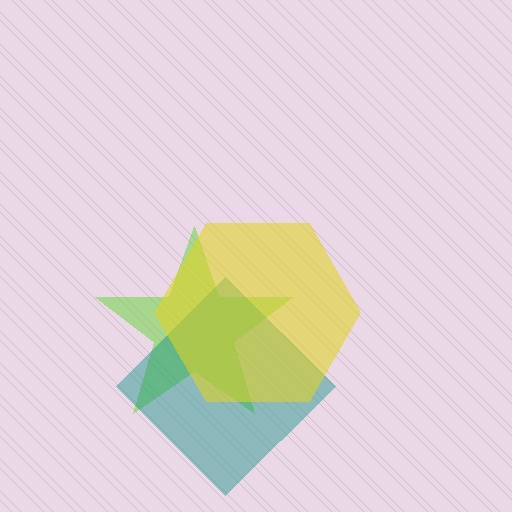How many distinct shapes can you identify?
There are 3 distinct shapes: a lime star, a teal diamond, a yellow hexagon.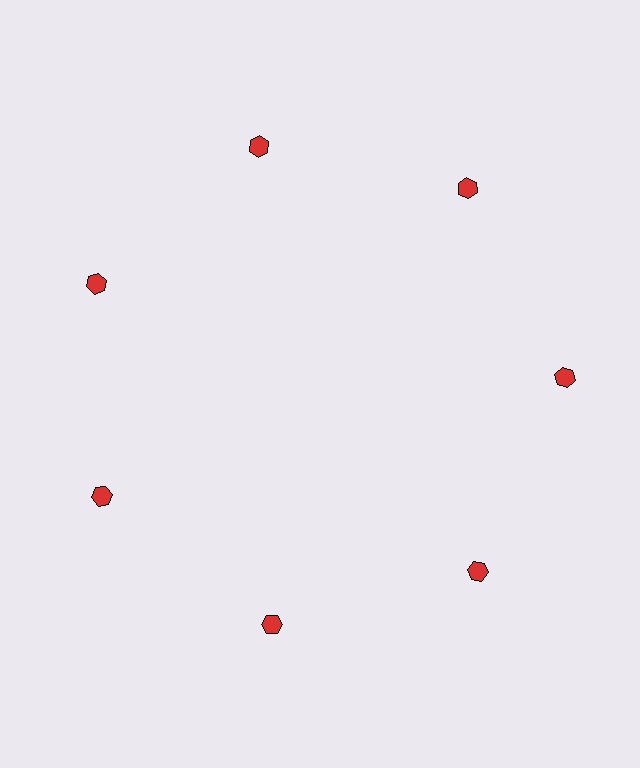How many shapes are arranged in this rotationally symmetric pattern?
There are 7 shapes, arranged in 7 groups of 1.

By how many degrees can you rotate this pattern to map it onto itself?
The pattern maps onto itself every 51 degrees of rotation.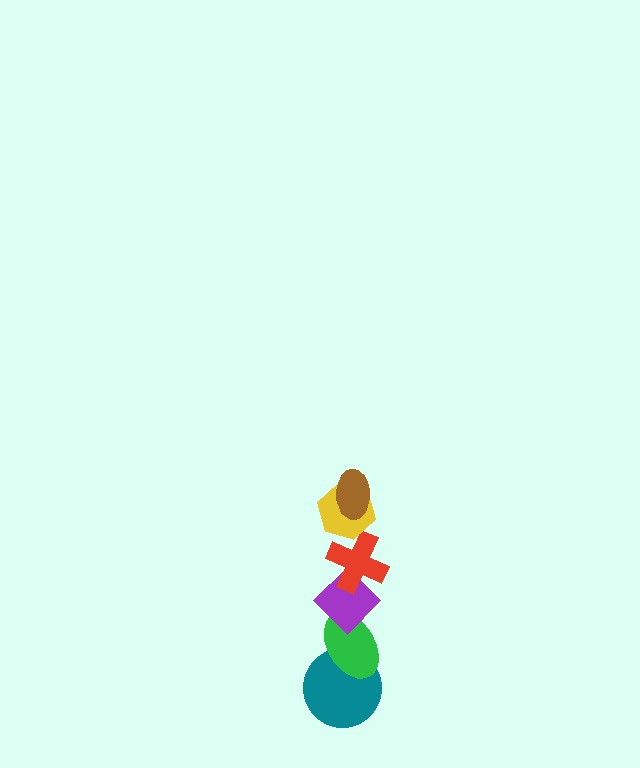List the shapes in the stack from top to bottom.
From top to bottom: the brown ellipse, the yellow hexagon, the red cross, the purple diamond, the green ellipse, the teal circle.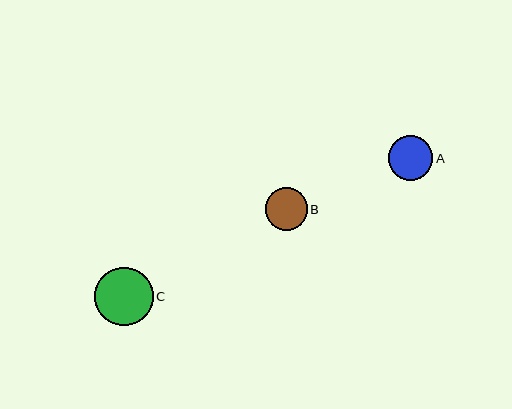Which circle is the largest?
Circle C is the largest with a size of approximately 59 pixels.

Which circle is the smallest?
Circle B is the smallest with a size of approximately 42 pixels.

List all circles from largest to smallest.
From largest to smallest: C, A, B.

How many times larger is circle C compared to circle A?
Circle C is approximately 1.3 times the size of circle A.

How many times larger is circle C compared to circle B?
Circle C is approximately 1.4 times the size of circle B.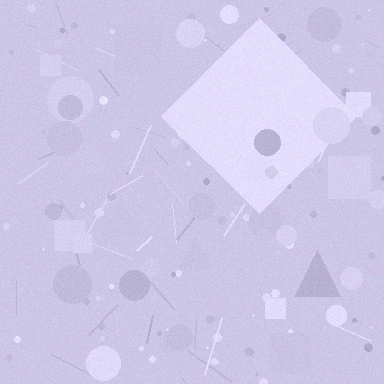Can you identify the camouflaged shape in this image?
The camouflaged shape is a diamond.